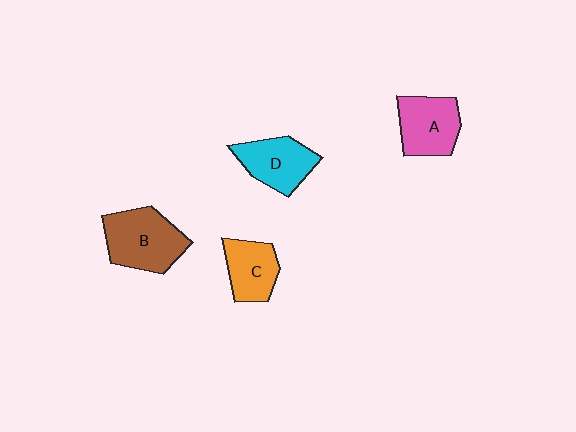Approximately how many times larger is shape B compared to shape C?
Approximately 1.5 times.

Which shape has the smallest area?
Shape C (orange).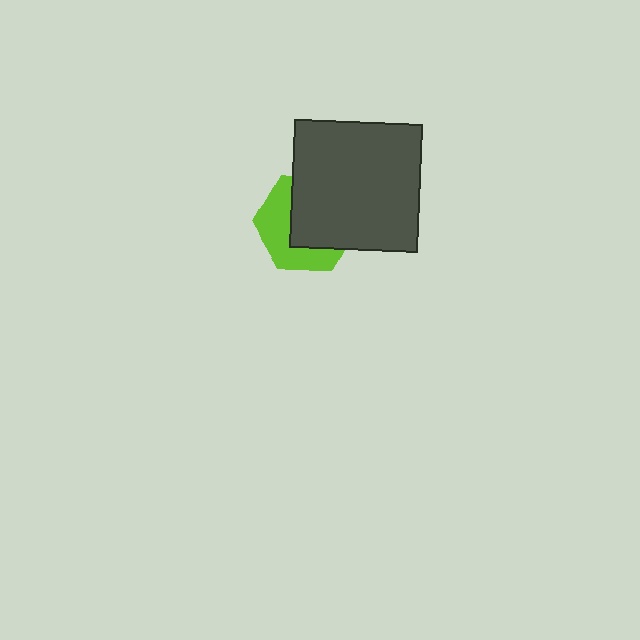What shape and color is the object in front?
The object in front is a dark gray square.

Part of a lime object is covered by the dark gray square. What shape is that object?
It is a hexagon.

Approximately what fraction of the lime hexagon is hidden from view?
Roughly 56% of the lime hexagon is hidden behind the dark gray square.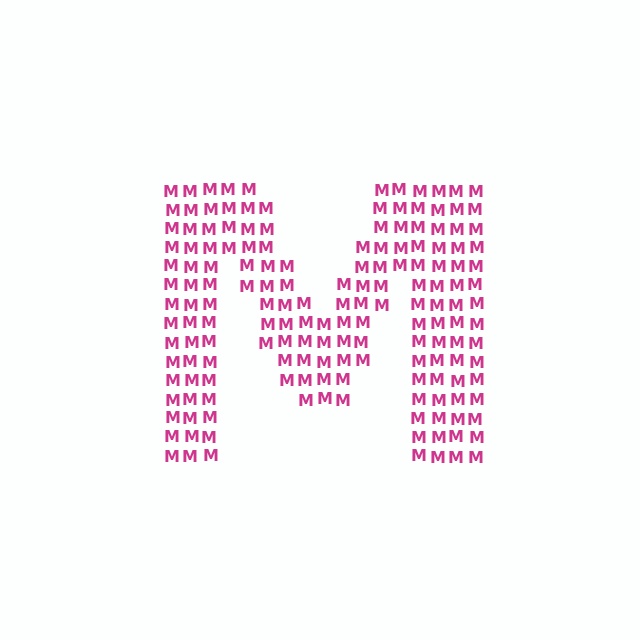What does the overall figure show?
The overall figure shows the letter M.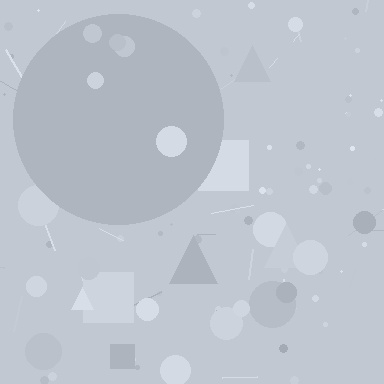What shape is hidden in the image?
A circle is hidden in the image.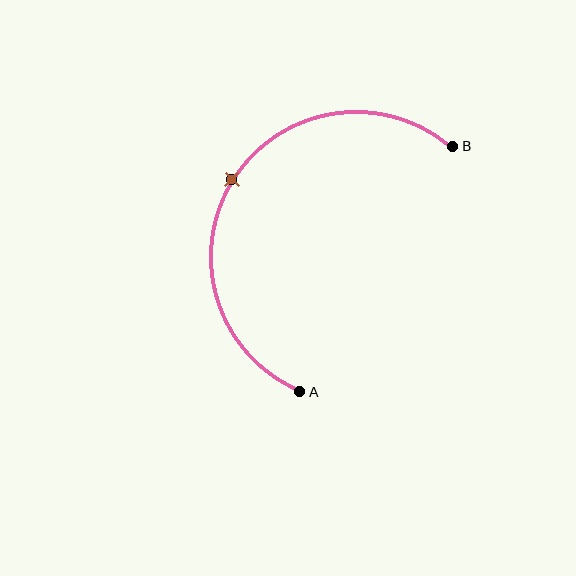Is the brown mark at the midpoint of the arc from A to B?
Yes. The brown mark lies on the arc at equal arc-length from both A and B — it is the arc midpoint.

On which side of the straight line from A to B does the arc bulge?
The arc bulges to the left of the straight line connecting A and B.